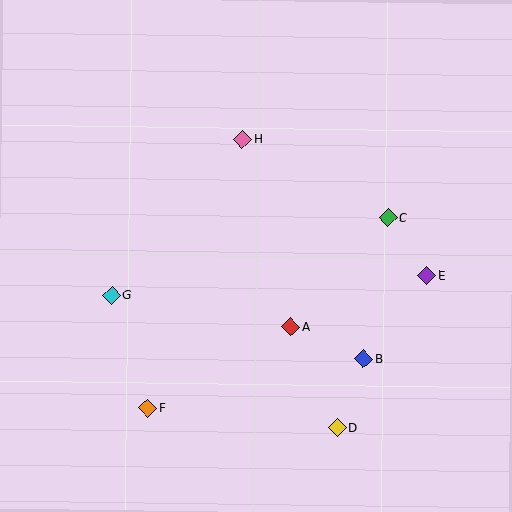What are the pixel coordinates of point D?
Point D is at (337, 428).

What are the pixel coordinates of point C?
Point C is at (388, 217).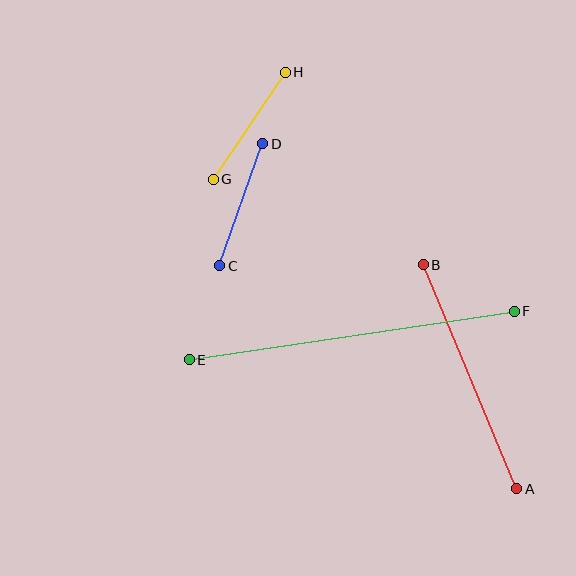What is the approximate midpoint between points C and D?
The midpoint is at approximately (241, 205) pixels.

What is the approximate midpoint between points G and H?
The midpoint is at approximately (249, 126) pixels.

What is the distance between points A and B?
The distance is approximately 242 pixels.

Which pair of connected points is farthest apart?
Points E and F are farthest apart.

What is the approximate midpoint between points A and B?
The midpoint is at approximately (470, 377) pixels.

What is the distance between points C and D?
The distance is approximately 129 pixels.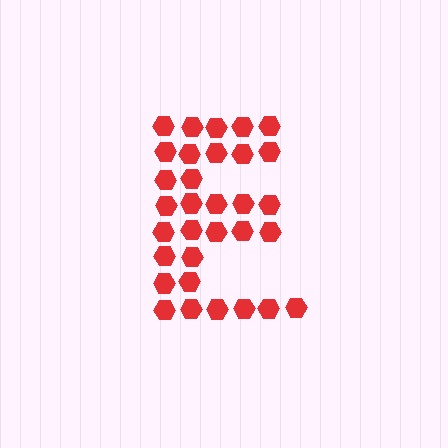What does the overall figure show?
The overall figure shows the letter E.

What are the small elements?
The small elements are hexagons.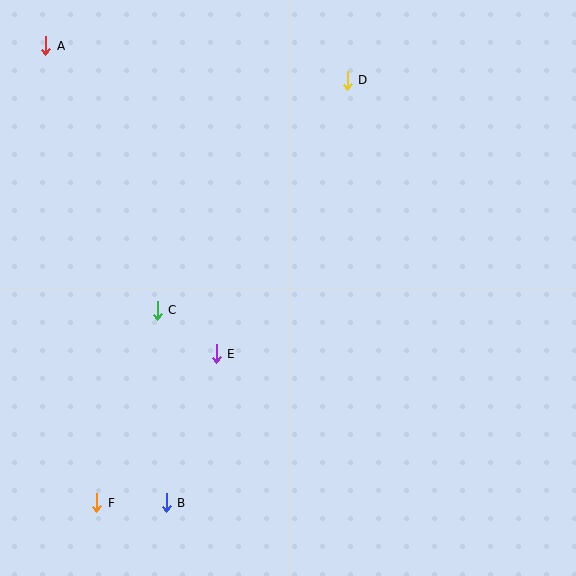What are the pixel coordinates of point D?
Point D is at (347, 80).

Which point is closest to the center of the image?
Point E at (216, 354) is closest to the center.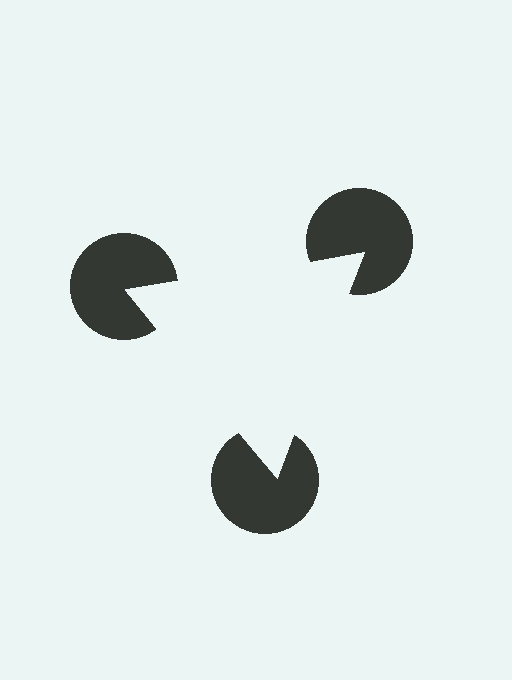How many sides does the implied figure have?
3 sides.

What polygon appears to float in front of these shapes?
An illusory triangle — its edges are inferred from the aligned wedge cuts in the pac-man discs, not physically drawn.